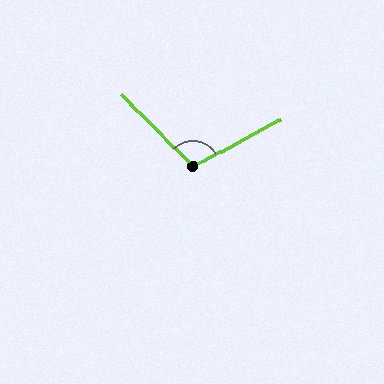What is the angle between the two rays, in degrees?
Approximately 107 degrees.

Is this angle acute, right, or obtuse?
It is obtuse.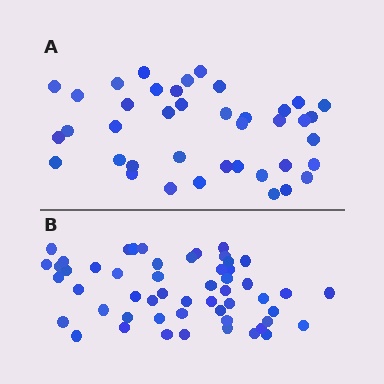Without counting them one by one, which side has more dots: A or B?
Region B (the bottom region) has more dots.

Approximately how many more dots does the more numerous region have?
Region B has approximately 15 more dots than region A.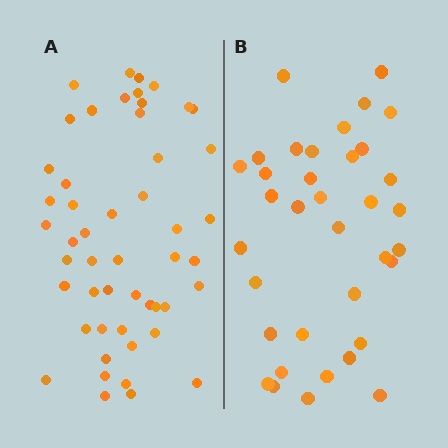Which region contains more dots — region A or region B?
Region A (the left region) has more dots.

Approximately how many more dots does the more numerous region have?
Region A has approximately 15 more dots than region B.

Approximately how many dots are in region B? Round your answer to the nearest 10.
About 40 dots. (The exact count is 36, which rounds to 40.)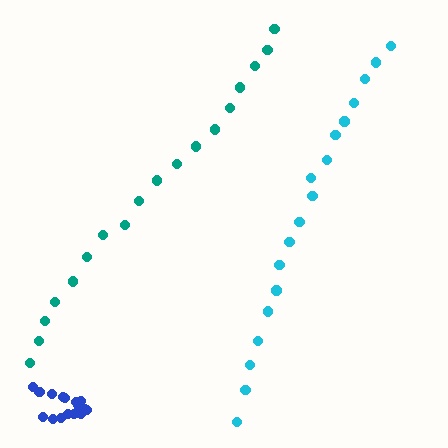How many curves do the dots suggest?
There are 3 distinct paths.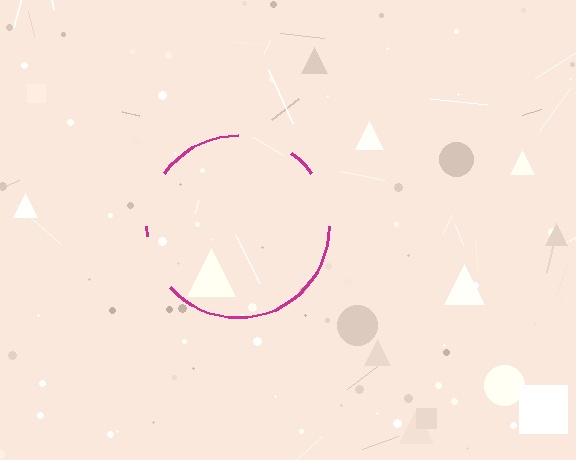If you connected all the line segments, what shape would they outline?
They would outline a circle.